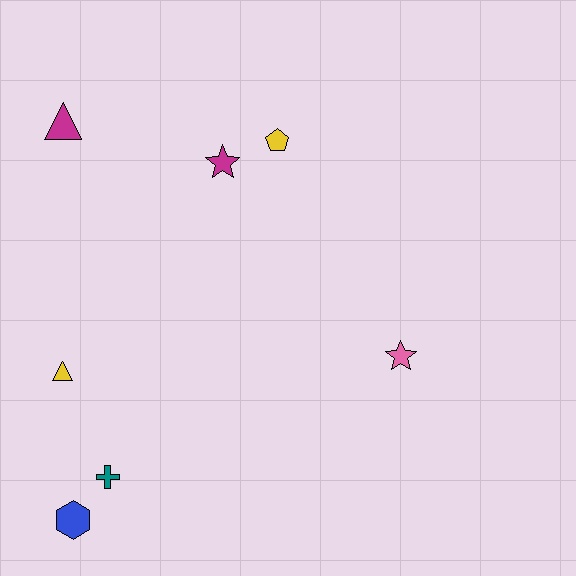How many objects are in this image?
There are 7 objects.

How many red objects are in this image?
There are no red objects.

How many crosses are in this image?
There is 1 cross.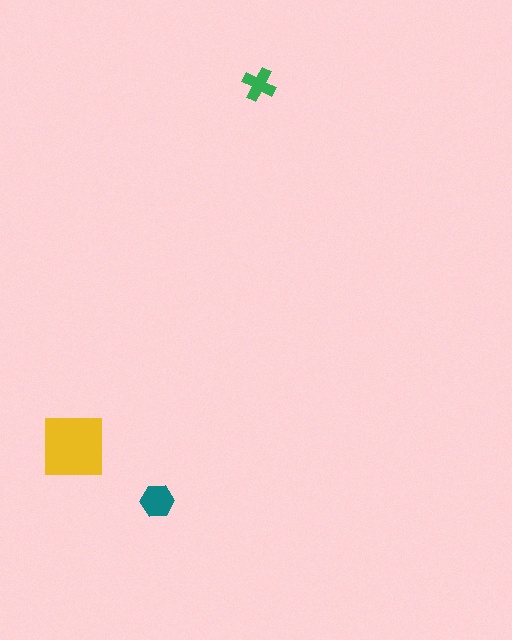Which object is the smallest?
The green cross.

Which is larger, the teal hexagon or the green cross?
The teal hexagon.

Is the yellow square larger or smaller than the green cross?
Larger.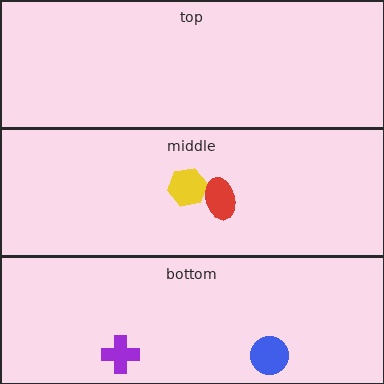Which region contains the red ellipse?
The middle region.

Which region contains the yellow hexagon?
The middle region.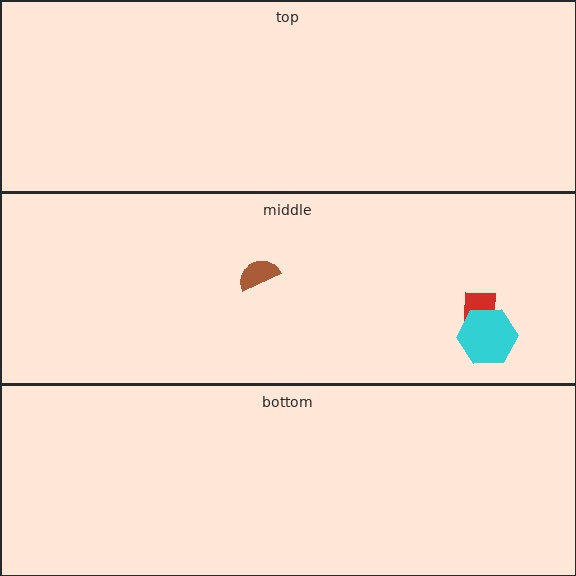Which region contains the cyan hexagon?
The middle region.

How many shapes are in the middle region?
3.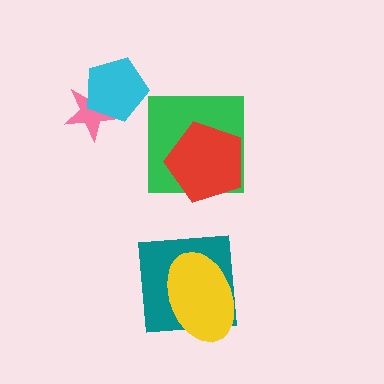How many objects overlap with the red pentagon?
1 object overlaps with the red pentagon.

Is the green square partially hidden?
Yes, it is partially covered by another shape.